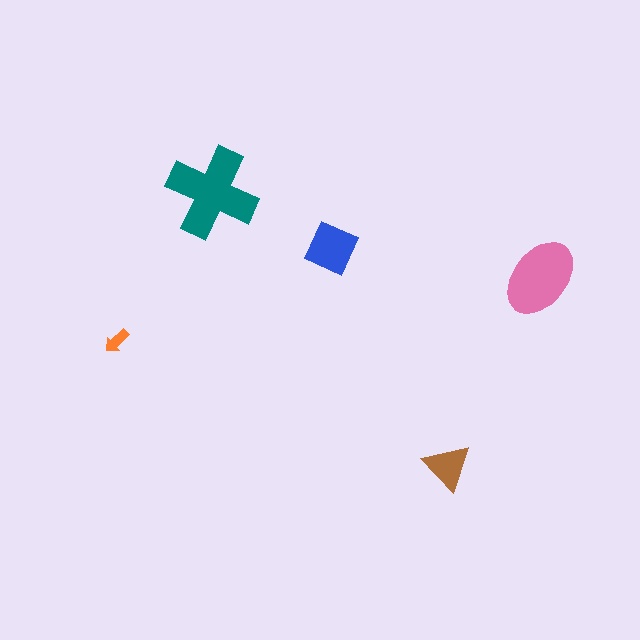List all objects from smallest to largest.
The orange arrow, the brown triangle, the blue square, the pink ellipse, the teal cross.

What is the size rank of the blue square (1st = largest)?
3rd.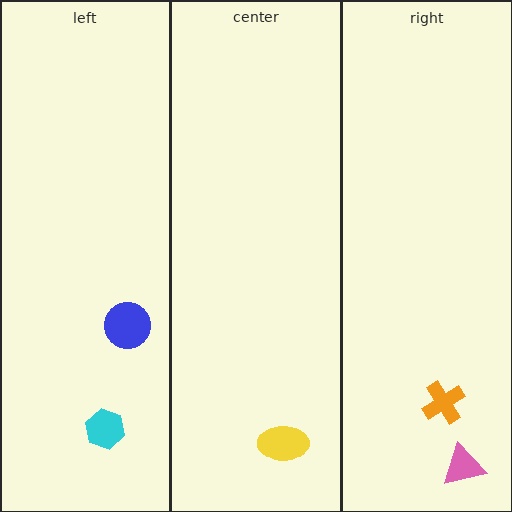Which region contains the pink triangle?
The right region.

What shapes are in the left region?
The blue circle, the cyan hexagon.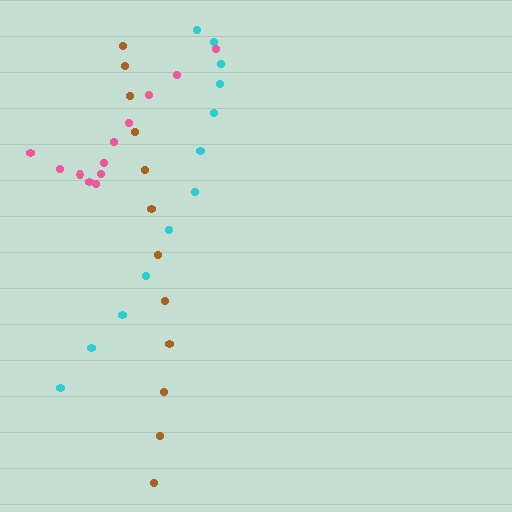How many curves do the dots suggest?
There are 3 distinct paths.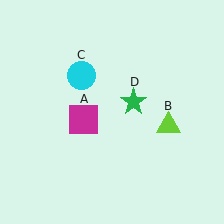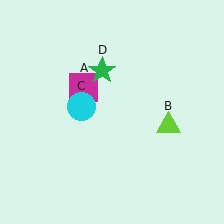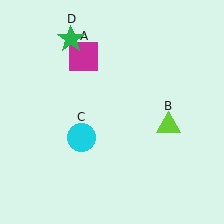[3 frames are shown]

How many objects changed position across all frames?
3 objects changed position: magenta square (object A), cyan circle (object C), green star (object D).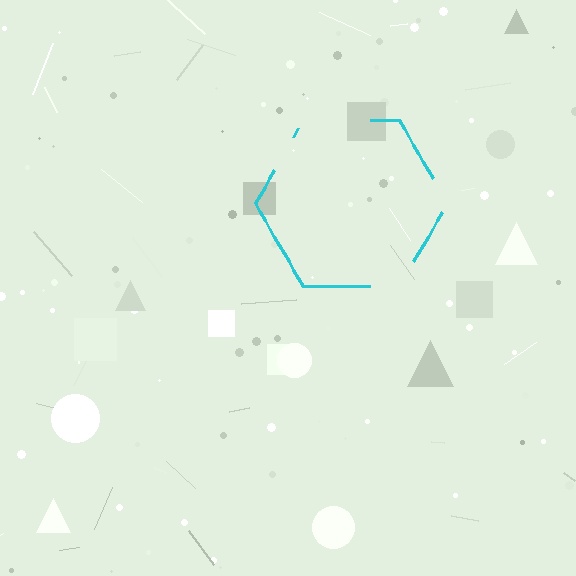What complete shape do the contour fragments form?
The contour fragments form a hexagon.